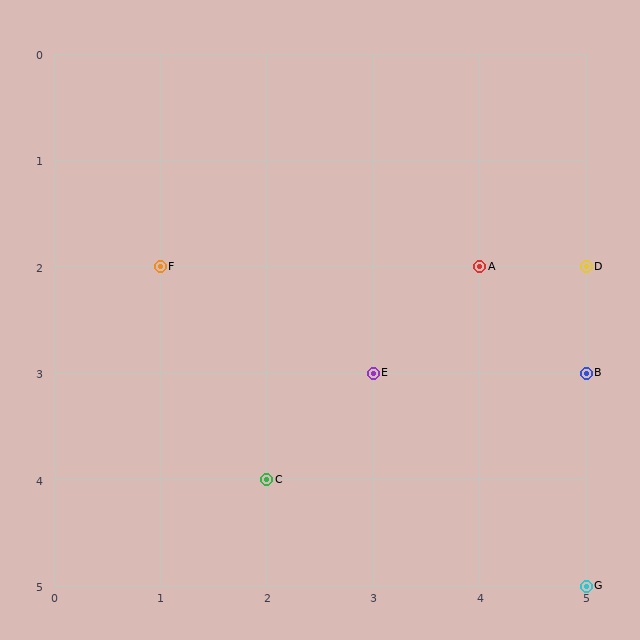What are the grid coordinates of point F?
Point F is at grid coordinates (1, 2).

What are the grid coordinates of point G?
Point G is at grid coordinates (5, 5).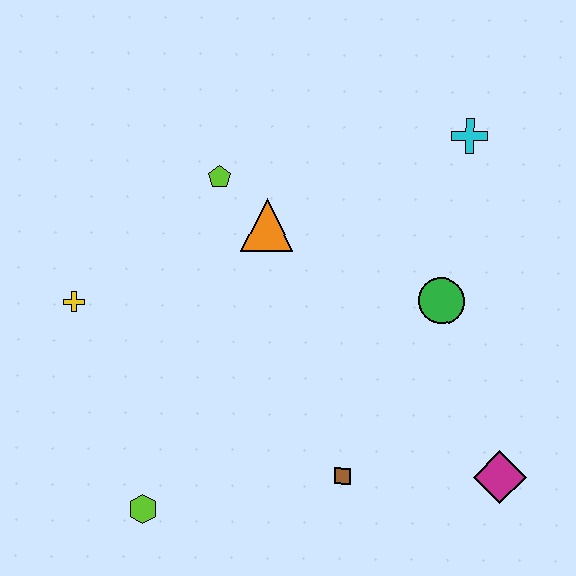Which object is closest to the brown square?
The magenta diamond is closest to the brown square.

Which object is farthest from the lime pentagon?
The magenta diamond is farthest from the lime pentagon.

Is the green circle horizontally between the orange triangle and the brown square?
No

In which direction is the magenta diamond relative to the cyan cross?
The magenta diamond is below the cyan cross.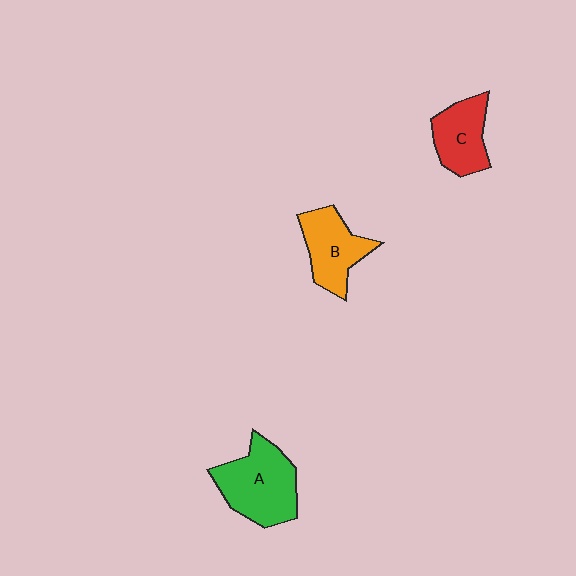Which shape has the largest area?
Shape A (green).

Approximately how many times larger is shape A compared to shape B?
Approximately 1.3 times.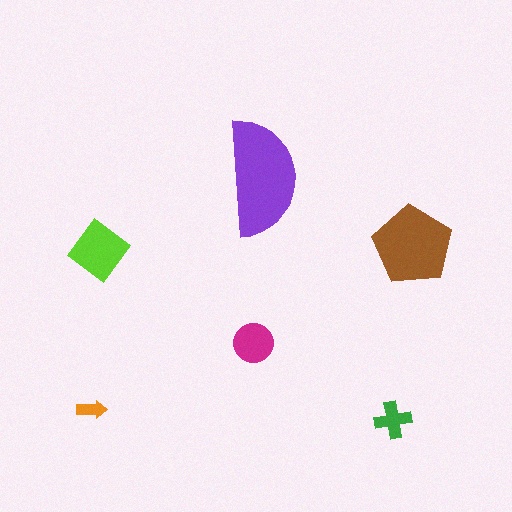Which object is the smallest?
The orange arrow.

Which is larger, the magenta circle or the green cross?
The magenta circle.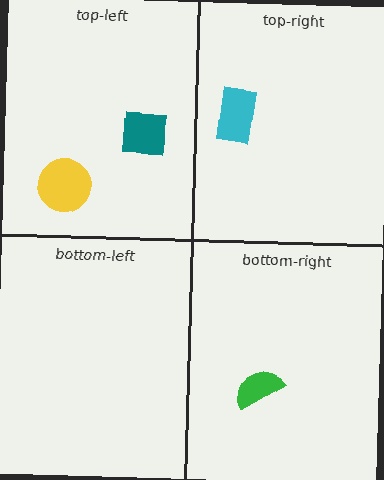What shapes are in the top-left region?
The teal square, the yellow circle.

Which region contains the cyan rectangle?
The top-right region.